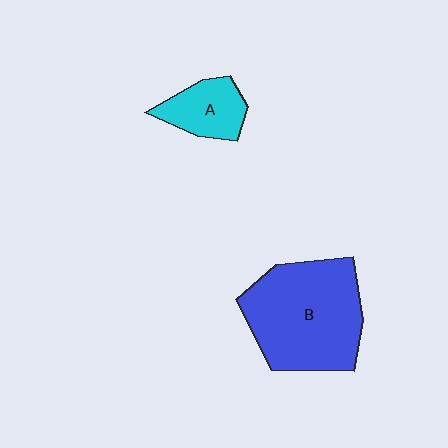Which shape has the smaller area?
Shape A (cyan).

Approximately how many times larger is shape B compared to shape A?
Approximately 2.7 times.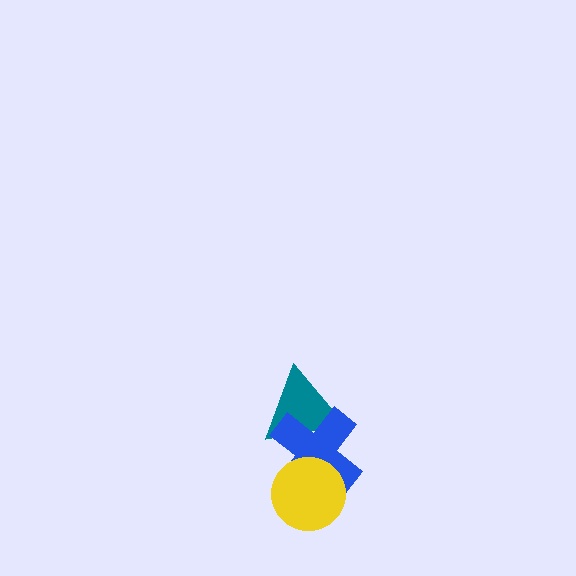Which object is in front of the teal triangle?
The blue cross is in front of the teal triangle.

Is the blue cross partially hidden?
Yes, it is partially covered by another shape.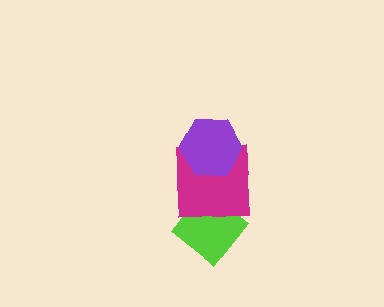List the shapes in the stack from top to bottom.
From top to bottom: the purple hexagon, the magenta square, the lime diamond.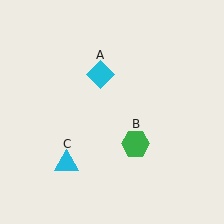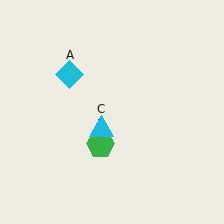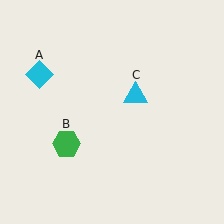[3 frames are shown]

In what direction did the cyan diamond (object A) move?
The cyan diamond (object A) moved left.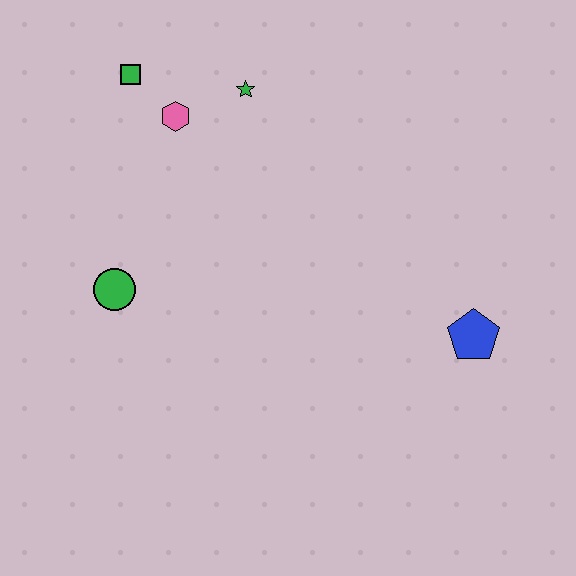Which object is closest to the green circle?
The pink hexagon is closest to the green circle.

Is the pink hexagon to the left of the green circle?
No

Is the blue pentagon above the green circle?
No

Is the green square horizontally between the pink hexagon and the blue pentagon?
No